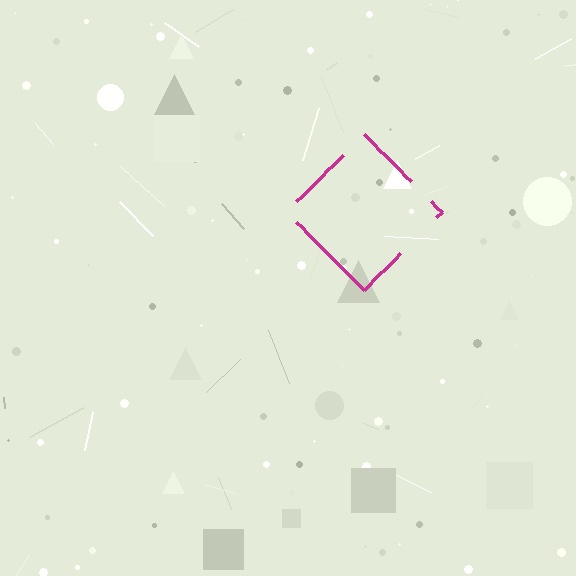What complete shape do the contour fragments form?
The contour fragments form a diamond.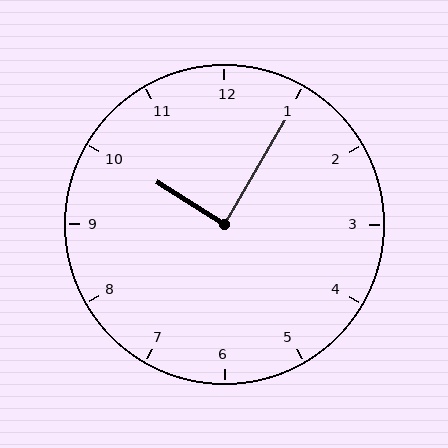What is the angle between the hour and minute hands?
Approximately 88 degrees.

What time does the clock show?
10:05.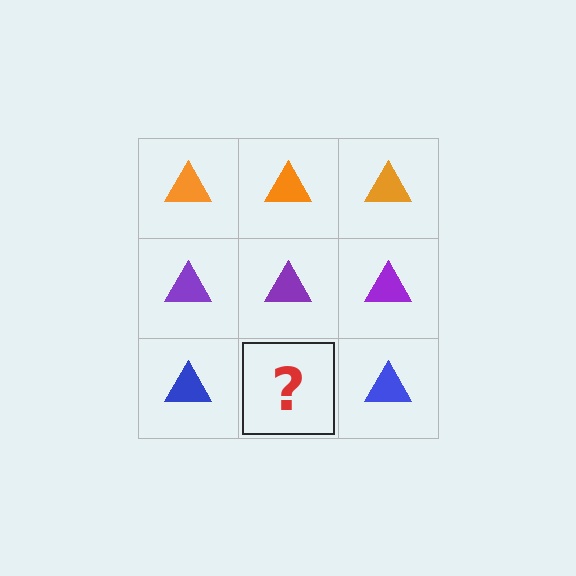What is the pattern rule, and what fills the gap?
The rule is that each row has a consistent color. The gap should be filled with a blue triangle.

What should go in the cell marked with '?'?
The missing cell should contain a blue triangle.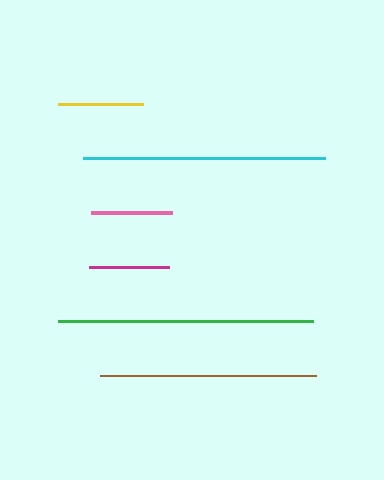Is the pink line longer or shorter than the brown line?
The brown line is longer than the pink line.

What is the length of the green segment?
The green segment is approximately 255 pixels long.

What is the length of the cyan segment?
The cyan segment is approximately 242 pixels long.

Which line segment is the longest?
The green line is the longest at approximately 255 pixels.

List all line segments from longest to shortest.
From longest to shortest: green, cyan, brown, yellow, pink, magenta.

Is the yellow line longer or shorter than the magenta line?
The yellow line is longer than the magenta line.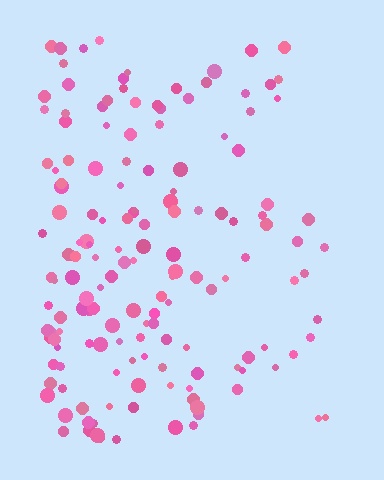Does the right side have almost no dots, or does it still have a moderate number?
Still a moderate number, just noticeably fewer than the left.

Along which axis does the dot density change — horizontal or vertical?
Horizontal.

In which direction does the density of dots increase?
From right to left, with the left side densest.